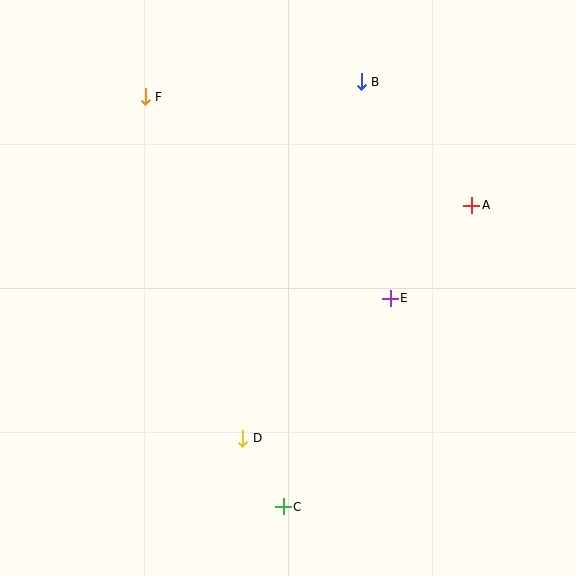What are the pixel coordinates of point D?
Point D is at (242, 438).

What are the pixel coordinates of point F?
Point F is at (145, 97).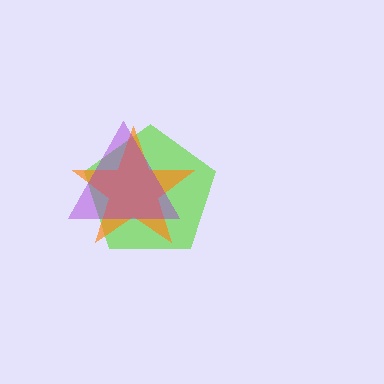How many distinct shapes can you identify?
There are 3 distinct shapes: a lime pentagon, an orange star, a purple triangle.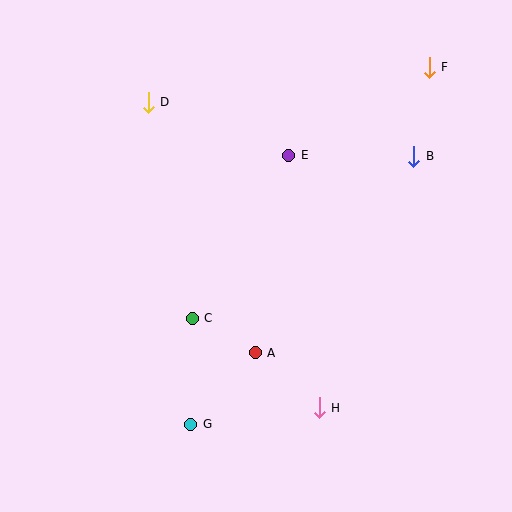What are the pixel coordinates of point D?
Point D is at (148, 102).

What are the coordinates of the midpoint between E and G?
The midpoint between E and G is at (240, 290).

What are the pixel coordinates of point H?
Point H is at (319, 408).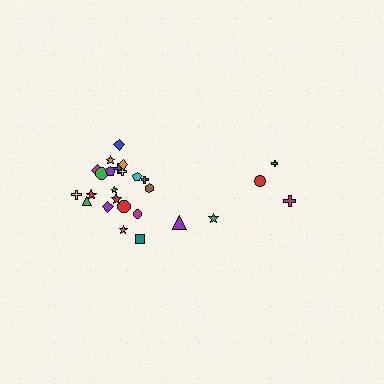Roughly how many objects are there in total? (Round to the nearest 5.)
Roughly 25 objects in total.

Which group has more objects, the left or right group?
The left group.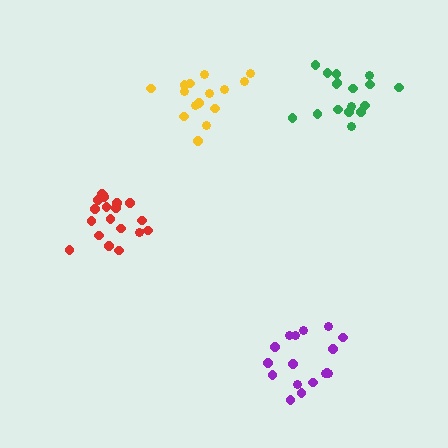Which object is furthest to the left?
The red cluster is leftmost.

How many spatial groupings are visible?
There are 4 spatial groupings.